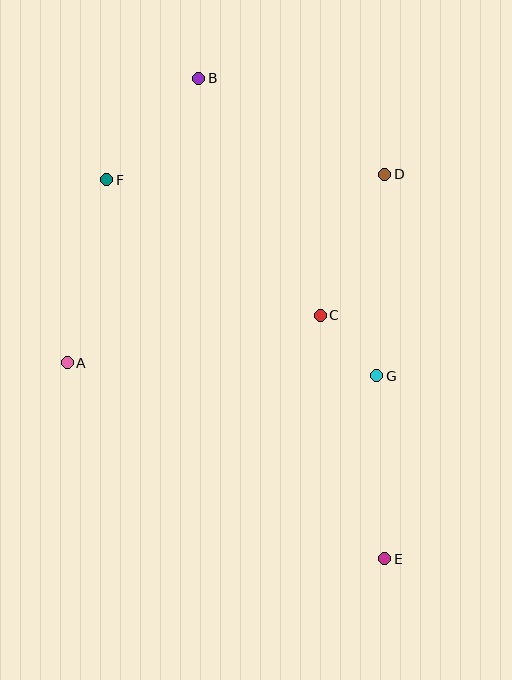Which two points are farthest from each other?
Points B and E are farthest from each other.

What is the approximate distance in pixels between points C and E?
The distance between C and E is approximately 252 pixels.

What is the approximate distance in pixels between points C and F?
The distance between C and F is approximately 253 pixels.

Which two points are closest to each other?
Points C and G are closest to each other.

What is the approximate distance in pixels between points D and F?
The distance between D and F is approximately 278 pixels.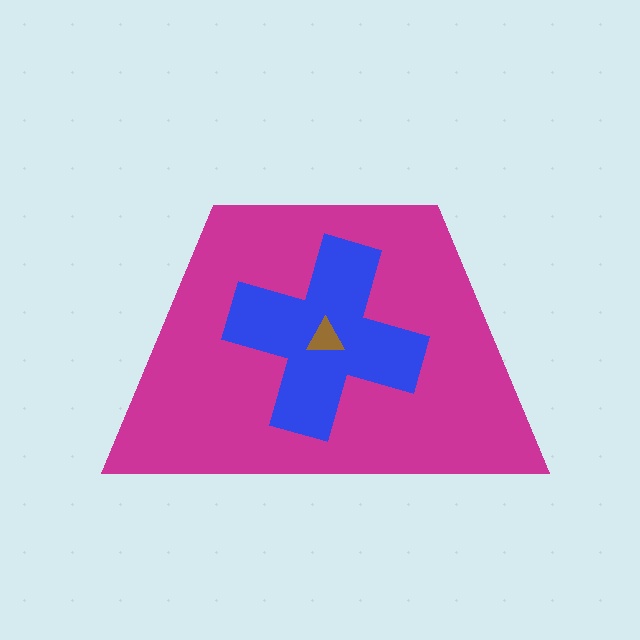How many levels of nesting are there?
3.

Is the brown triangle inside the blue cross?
Yes.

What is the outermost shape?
The magenta trapezoid.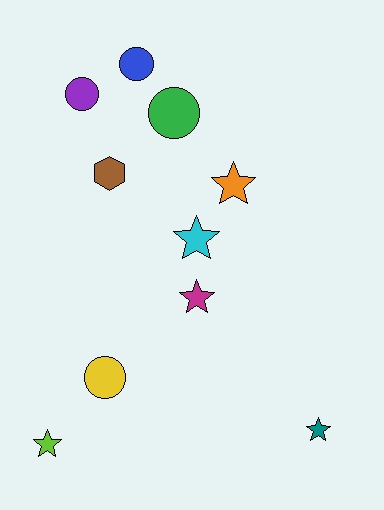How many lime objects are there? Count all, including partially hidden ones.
There is 1 lime object.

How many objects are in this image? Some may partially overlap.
There are 10 objects.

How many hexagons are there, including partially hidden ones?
There is 1 hexagon.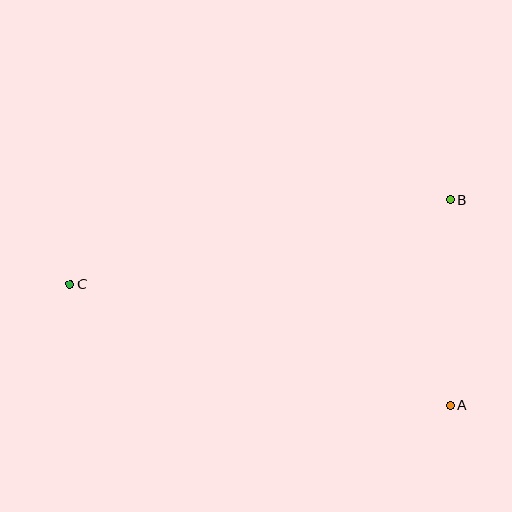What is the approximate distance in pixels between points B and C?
The distance between B and C is approximately 390 pixels.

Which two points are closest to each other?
Points A and B are closest to each other.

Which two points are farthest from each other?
Points A and C are farthest from each other.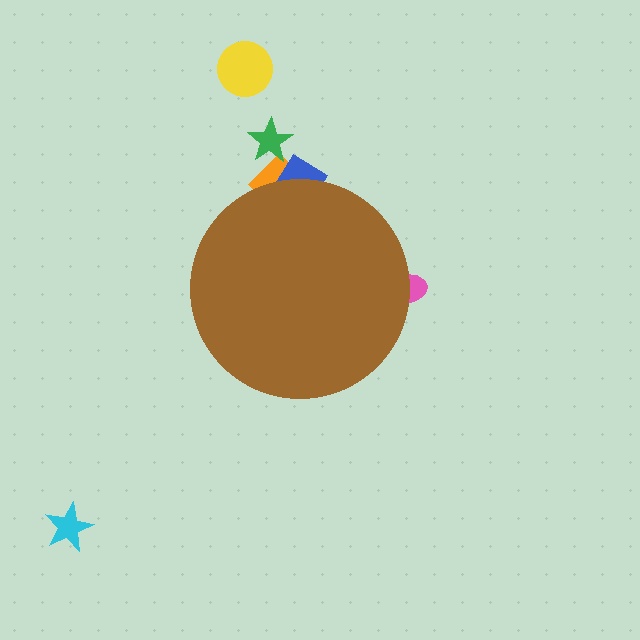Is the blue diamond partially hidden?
Yes, the blue diamond is partially hidden behind the brown circle.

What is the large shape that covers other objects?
A brown circle.